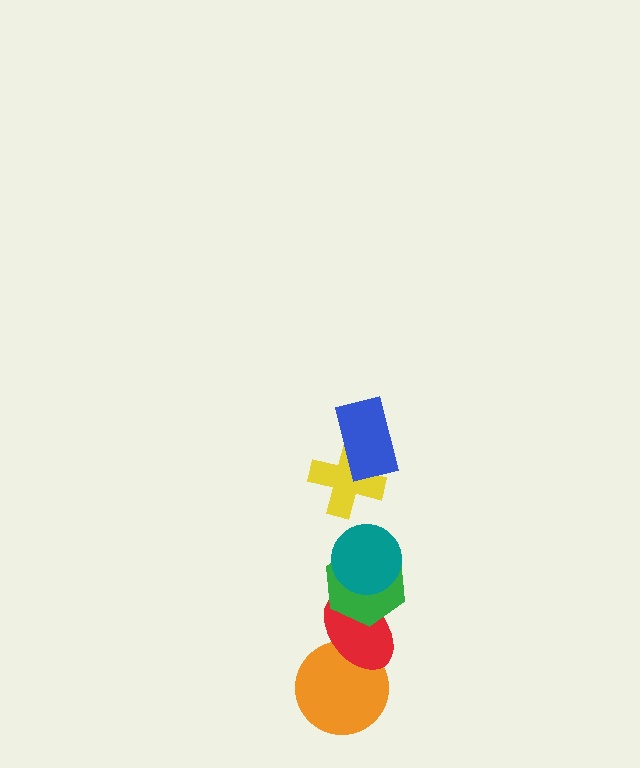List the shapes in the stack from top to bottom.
From top to bottom: the blue rectangle, the yellow cross, the teal circle, the green hexagon, the red ellipse, the orange circle.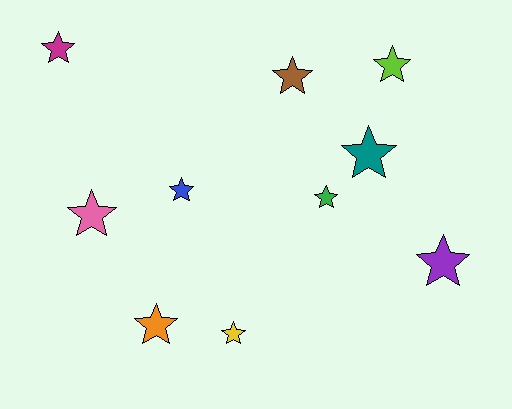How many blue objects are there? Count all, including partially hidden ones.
There is 1 blue object.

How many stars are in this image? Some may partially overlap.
There are 10 stars.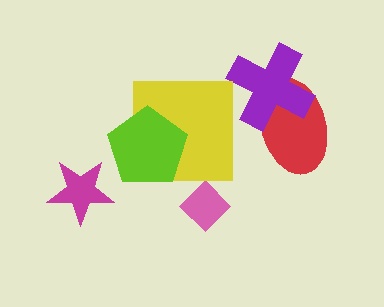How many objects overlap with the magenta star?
0 objects overlap with the magenta star.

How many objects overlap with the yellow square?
1 object overlaps with the yellow square.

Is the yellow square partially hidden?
Yes, it is partially covered by another shape.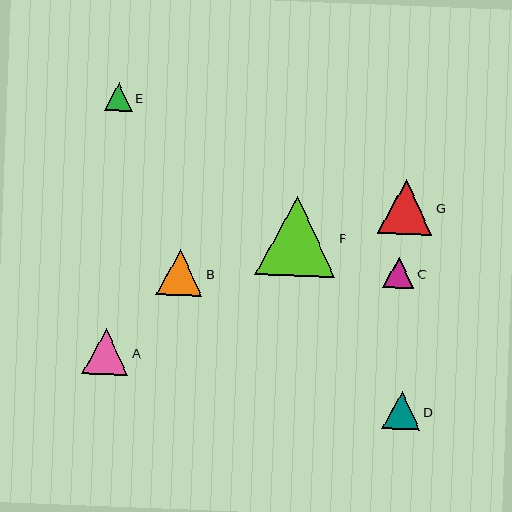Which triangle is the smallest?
Triangle E is the smallest with a size of approximately 28 pixels.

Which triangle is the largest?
Triangle F is the largest with a size of approximately 80 pixels.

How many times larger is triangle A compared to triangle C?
Triangle A is approximately 1.5 times the size of triangle C.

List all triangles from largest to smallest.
From largest to smallest: F, G, A, B, D, C, E.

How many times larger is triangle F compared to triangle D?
Triangle F is approximately 2.1 times the size of triangle D.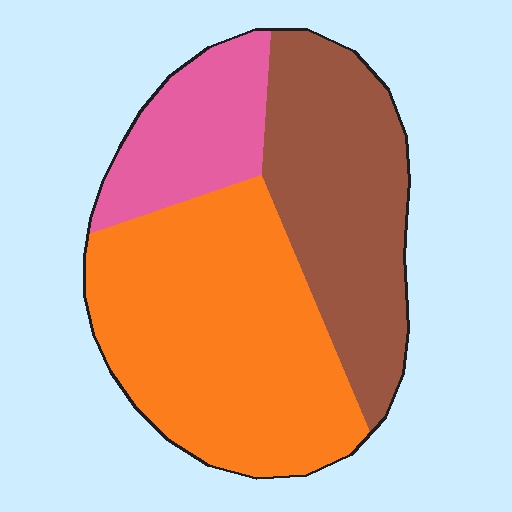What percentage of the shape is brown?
Brown covers about 35% of the shape.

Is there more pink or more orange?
Orange.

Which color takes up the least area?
Pink, at roughly 20%.